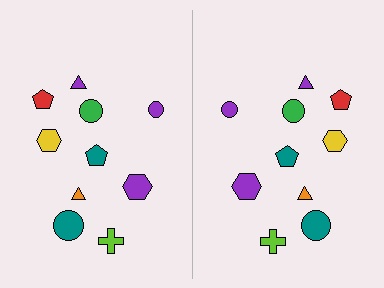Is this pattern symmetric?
Yes, this pattern has bilateral (reflection) symmetry.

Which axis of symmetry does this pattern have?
The pattern has a vertical axis of symmetry running through the center of the image.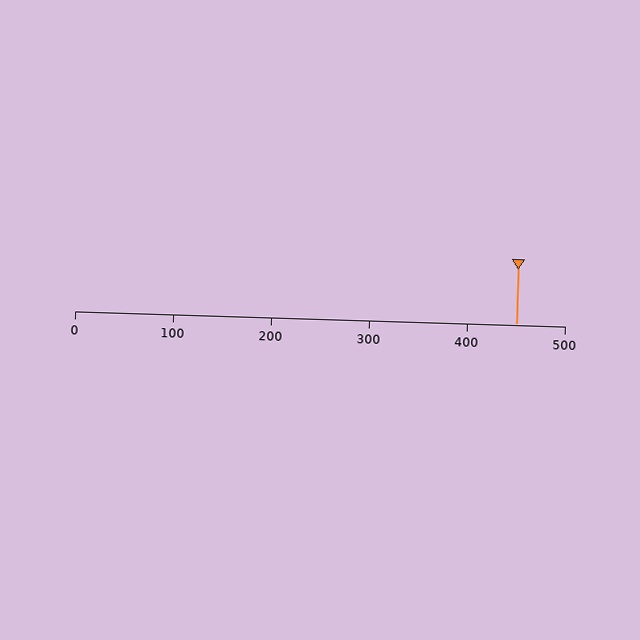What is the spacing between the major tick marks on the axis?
The major ticks are spaced 100 apart.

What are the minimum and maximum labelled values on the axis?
The axis runs from 0 to 500.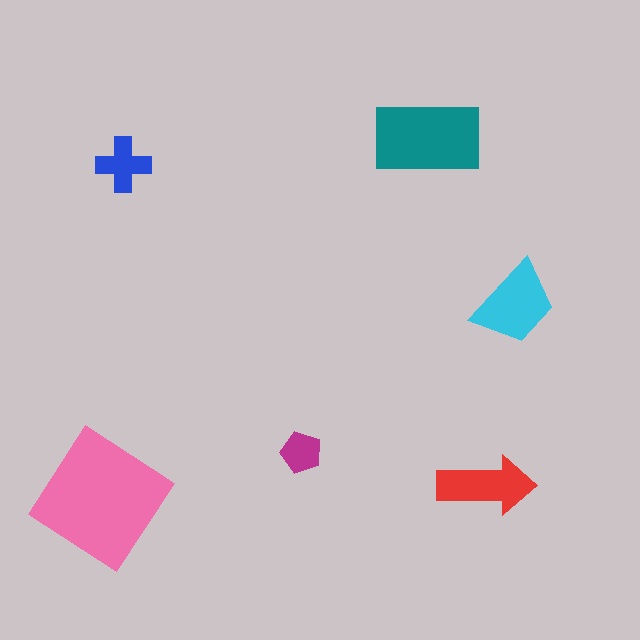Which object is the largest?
The pink diamond.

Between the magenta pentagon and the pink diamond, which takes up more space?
The pink diamond.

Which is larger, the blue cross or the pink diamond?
The pink diamond.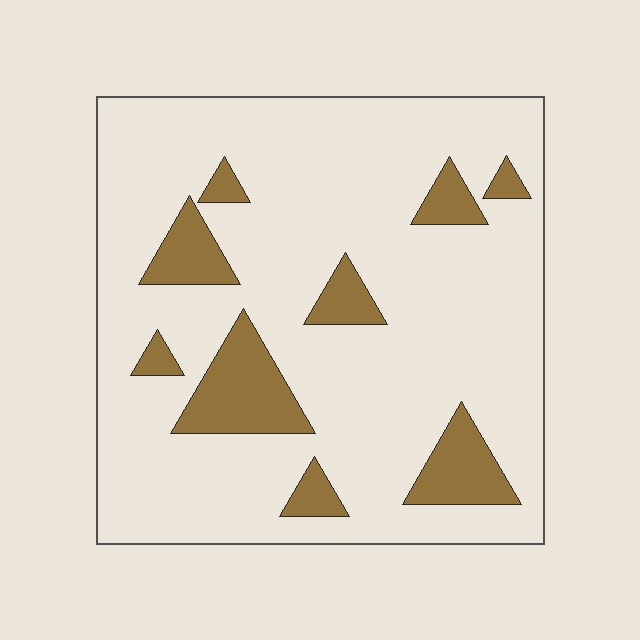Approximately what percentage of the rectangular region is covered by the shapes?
Approximately 15%.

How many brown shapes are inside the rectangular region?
9.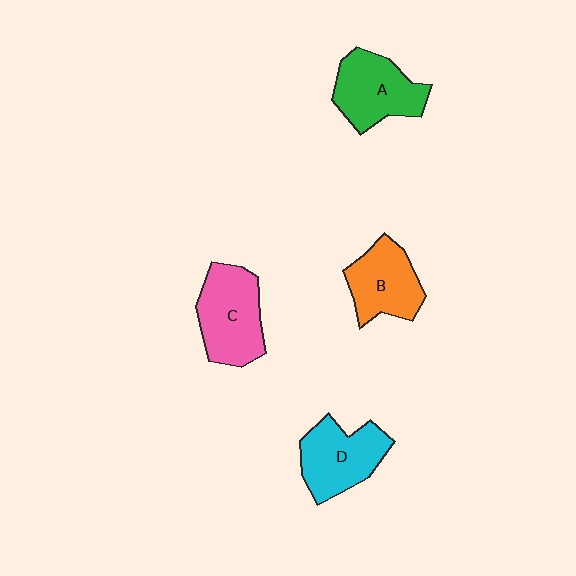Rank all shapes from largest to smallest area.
From largest to smallest: C (pink), A (green), D (cyan), B (orange).